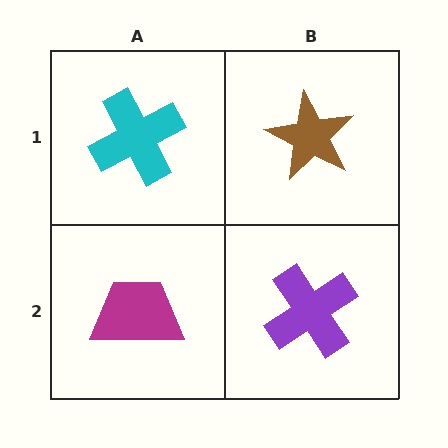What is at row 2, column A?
A magenta trapezoid.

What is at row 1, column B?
A brown star.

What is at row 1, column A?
A cyan cross.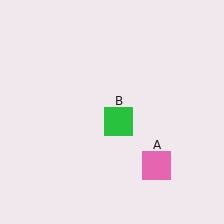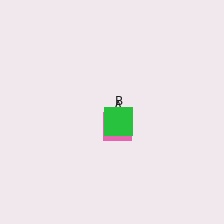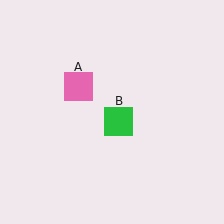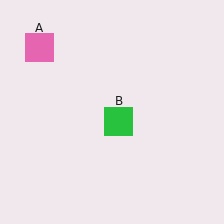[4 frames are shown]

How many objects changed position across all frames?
1 object changed position: pink square (object A).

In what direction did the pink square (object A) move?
The pink square (object A) moved up and to the left.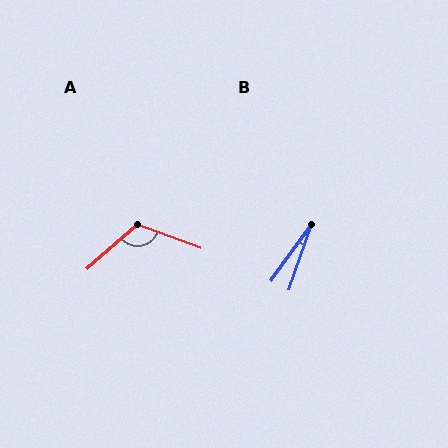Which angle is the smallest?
B, at approximately 17 degrees.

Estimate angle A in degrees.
Approximately 119 degrees.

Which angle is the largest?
A, at approximately 119 degrees.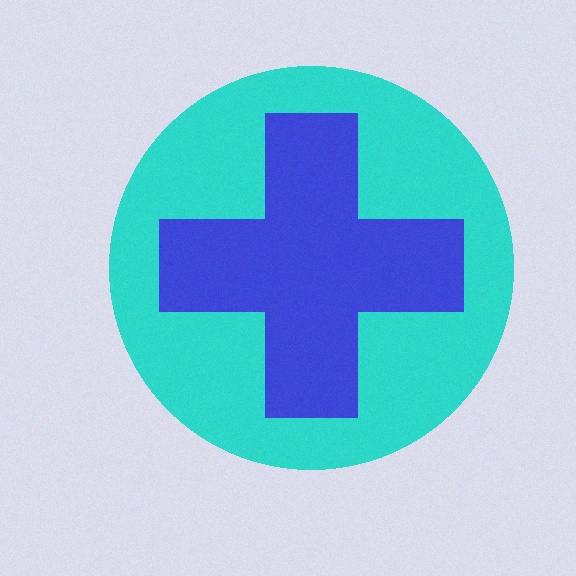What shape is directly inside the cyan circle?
The blue cross.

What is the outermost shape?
The cyan circle.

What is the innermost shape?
The blue cross.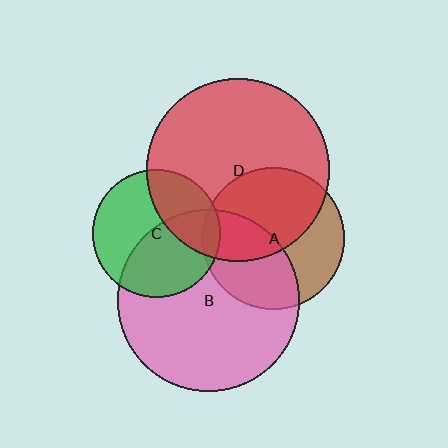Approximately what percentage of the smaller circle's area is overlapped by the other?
Approximately 40%.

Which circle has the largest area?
Circle D (red).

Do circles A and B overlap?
Yes.